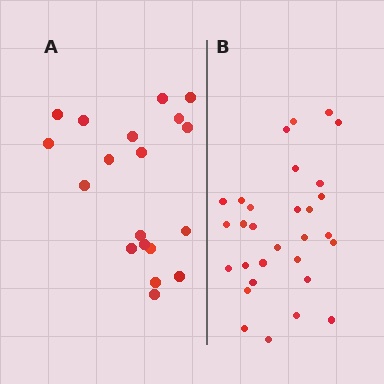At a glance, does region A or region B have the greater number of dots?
Region B (the right region) has more dots.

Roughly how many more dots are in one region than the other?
Region B has roughly 12 or so more dots than region A.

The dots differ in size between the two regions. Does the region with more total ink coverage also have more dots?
No. Region A has more total ink coverage because its dots are larger, but region B actually contains more individual dots. Total area can be misleading — the number of items is what matters here.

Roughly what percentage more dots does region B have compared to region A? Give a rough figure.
About 60% more.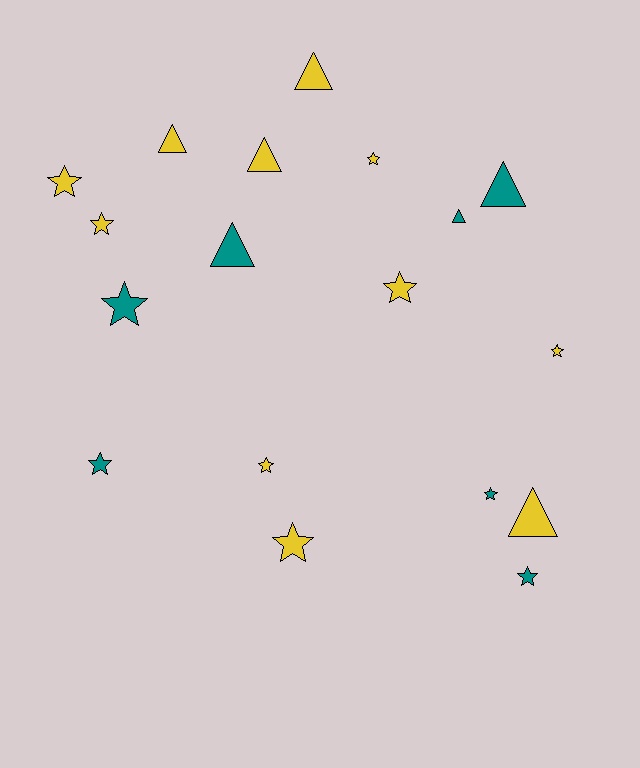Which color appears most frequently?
Yellow, with 11 objects.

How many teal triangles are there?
There are 3 teal triangles.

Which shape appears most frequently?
Star, with 11 objects.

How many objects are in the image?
There are 18 objects.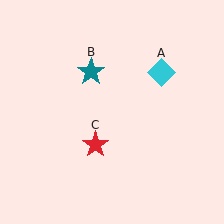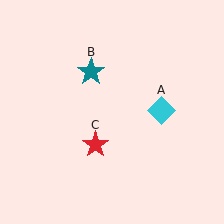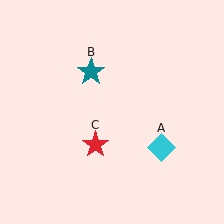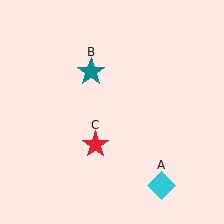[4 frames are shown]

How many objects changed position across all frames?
1 object changed position: cyan diamond (object A).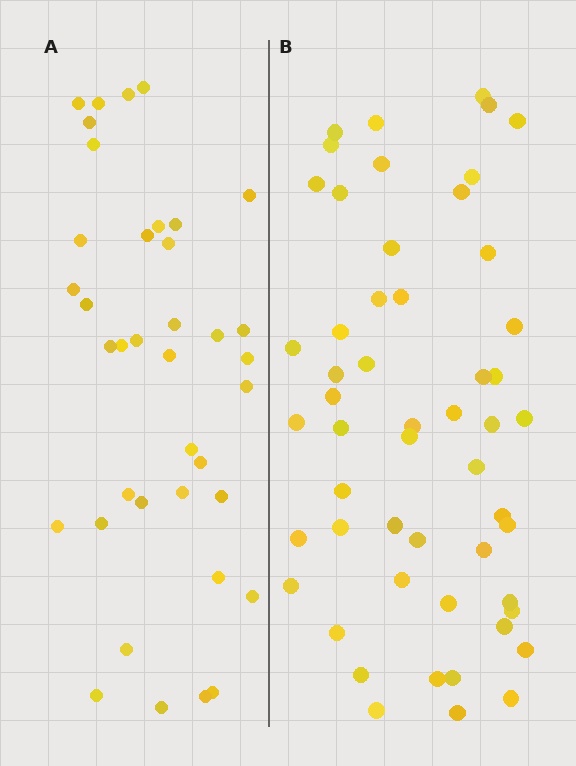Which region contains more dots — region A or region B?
Region B (the right region) has more dots.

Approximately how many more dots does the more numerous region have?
Region B has approximately 15 more dots than region A.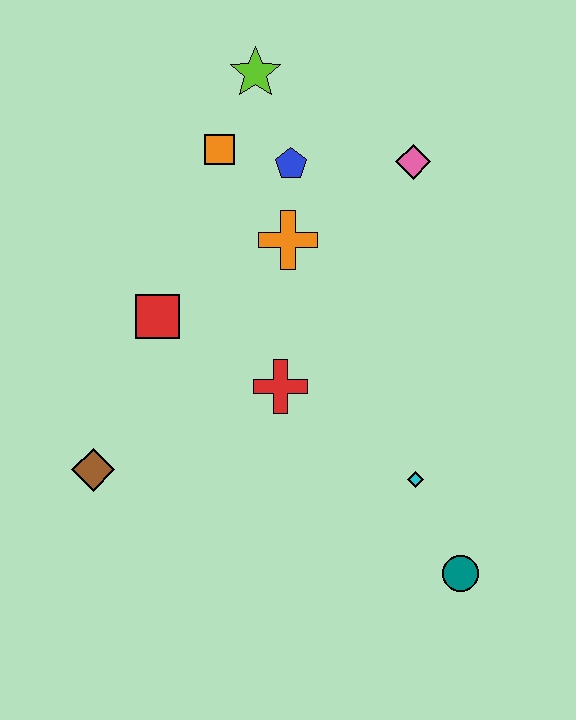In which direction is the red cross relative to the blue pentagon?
The red cross is below the blue pentagon.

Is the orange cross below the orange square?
Yes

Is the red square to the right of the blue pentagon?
No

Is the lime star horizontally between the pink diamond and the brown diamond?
Yes